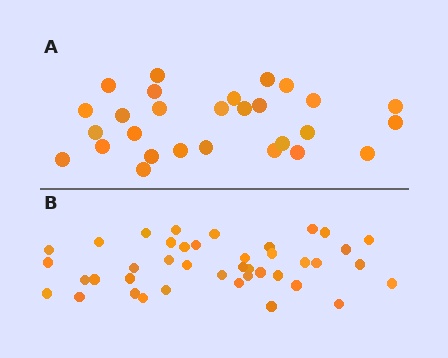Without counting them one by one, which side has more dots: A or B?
Region B (the bottom region) has more dots.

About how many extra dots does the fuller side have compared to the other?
Region B has approximately 15 more dots than region A.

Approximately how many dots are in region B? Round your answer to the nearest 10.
About 40 dots. (The exact count is 41, which rounds to 40.)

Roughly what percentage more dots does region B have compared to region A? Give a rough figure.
About 45% more.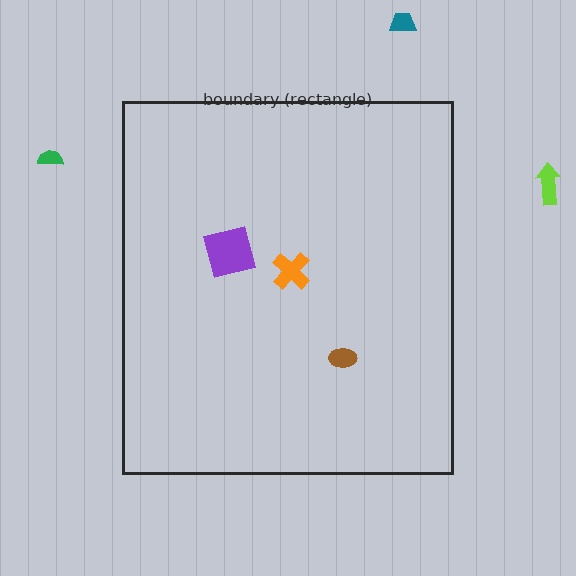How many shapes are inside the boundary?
3 inside, 3 outside.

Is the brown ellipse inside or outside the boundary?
Inside.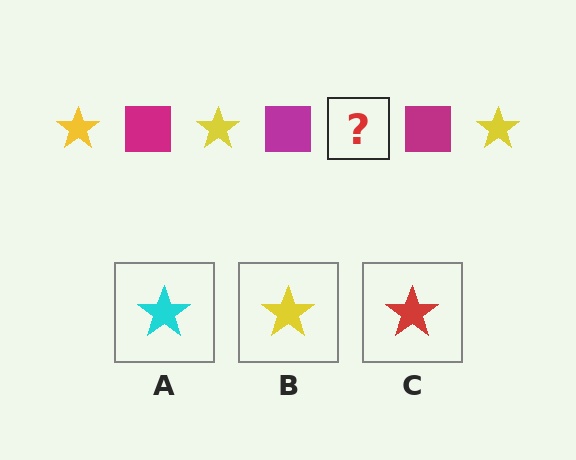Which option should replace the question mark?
Option B.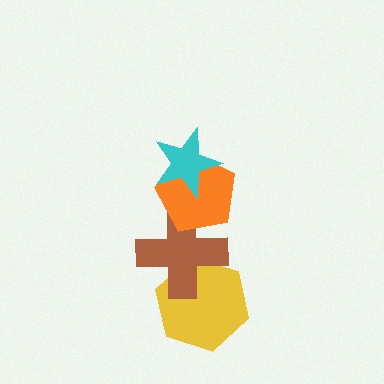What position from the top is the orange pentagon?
The orange pentagon is 2nd from the top.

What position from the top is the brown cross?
The brown cross is 3rd from the top.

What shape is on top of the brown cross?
The orange pentagon is on top of the brown cross.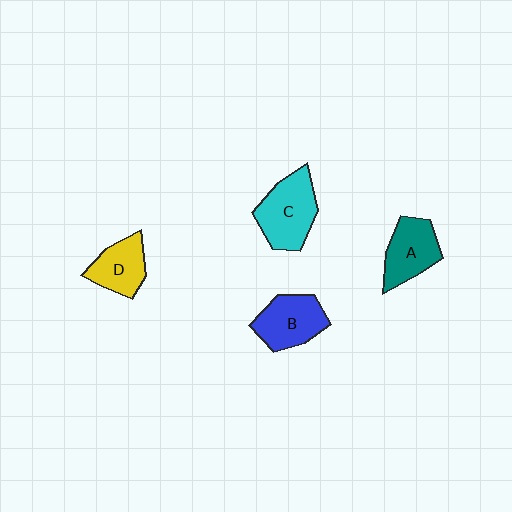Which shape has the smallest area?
Shape D (yellow).